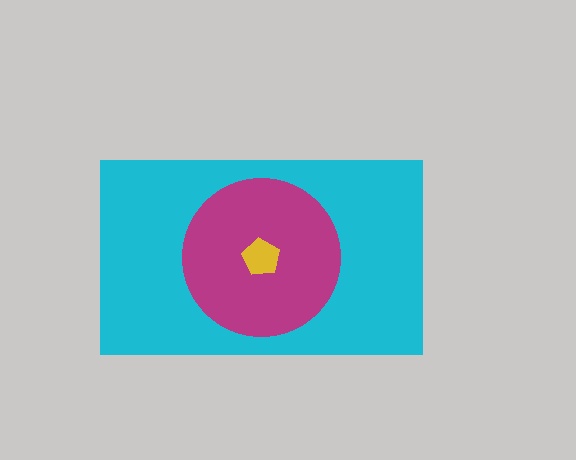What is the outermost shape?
The cyan rectangle.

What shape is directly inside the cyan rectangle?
The magenta circle.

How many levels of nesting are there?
3.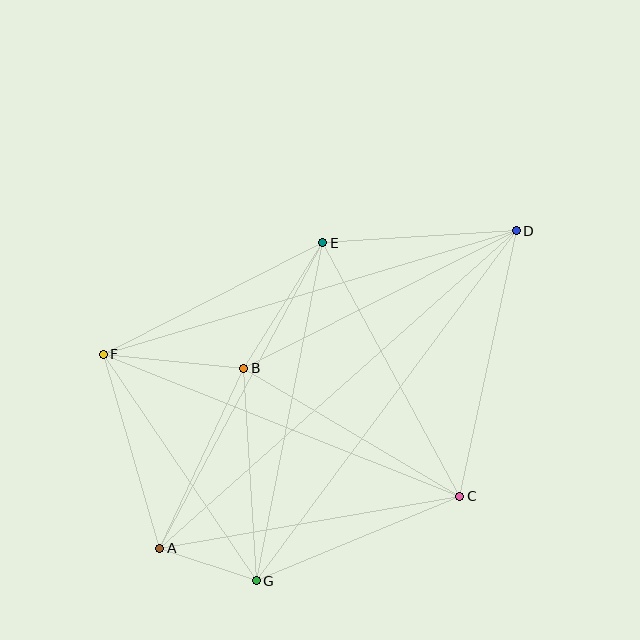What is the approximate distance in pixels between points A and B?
The distance between A and B is approximately 199 pixels.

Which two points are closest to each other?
Points A and G are closest to each other.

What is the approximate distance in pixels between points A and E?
The distance between A and E is approximately 346 pixels.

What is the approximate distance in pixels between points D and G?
The distance between D and G is approximately 436 pixels.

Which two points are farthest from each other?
Points A and D are farthest from each other.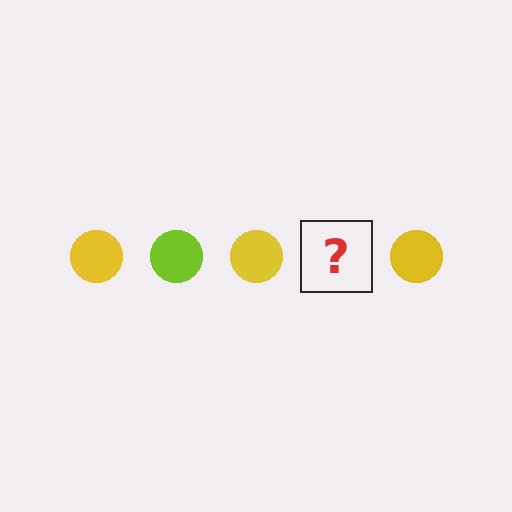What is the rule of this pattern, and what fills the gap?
The rule is that the pattern cycles through yellow, lime circles. The gap should be filled with a lime circle.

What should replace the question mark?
The question mark should be replaced with a lime circle.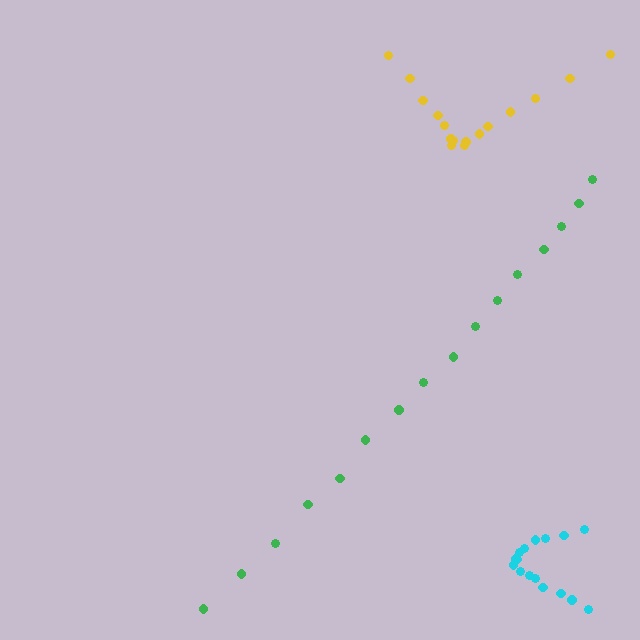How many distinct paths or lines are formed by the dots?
There are 3 distinct paths.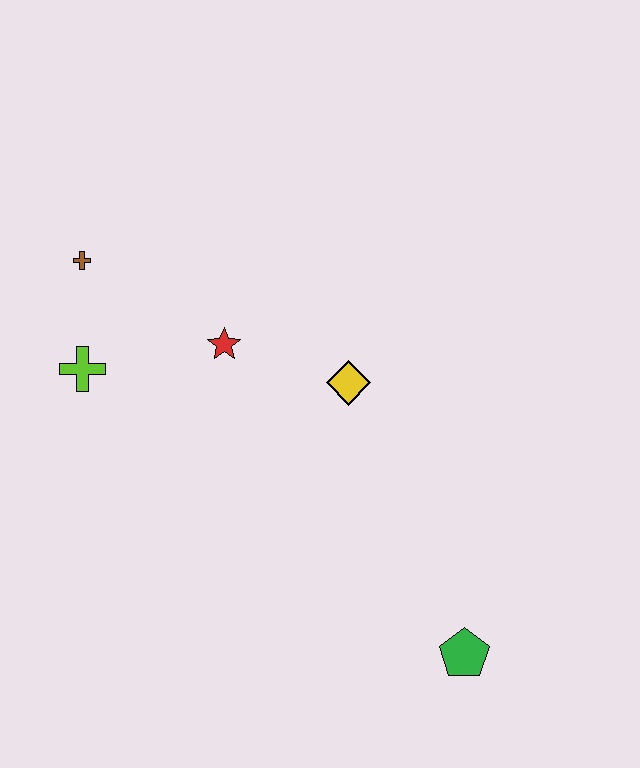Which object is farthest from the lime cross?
The green pentagon is farthest from the lime cross.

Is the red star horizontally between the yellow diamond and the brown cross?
Yes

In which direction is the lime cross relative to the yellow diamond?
The lime cross is to the left of the yellow diamond.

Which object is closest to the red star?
The yellow diamond is closest to the red star.